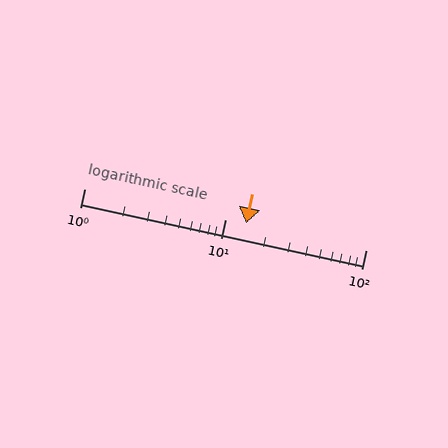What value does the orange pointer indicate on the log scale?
The pointer indicates approximately 14.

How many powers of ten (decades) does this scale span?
The scale spans 2 decades, from 1 to 100.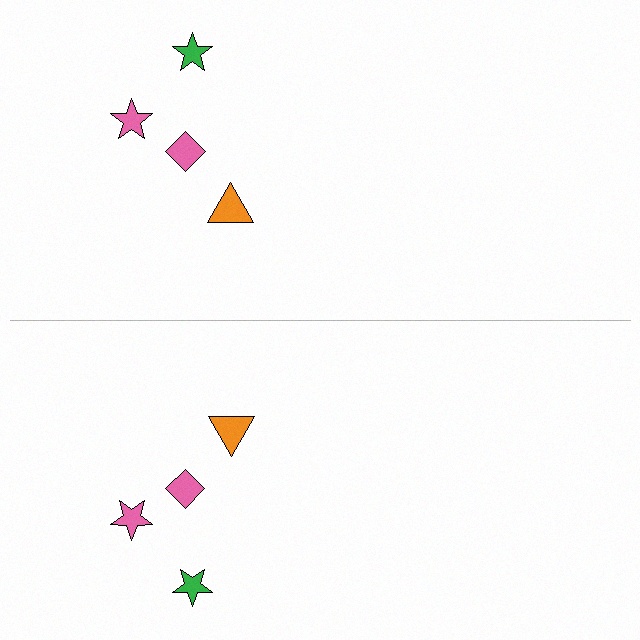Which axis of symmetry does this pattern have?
The pattern has a horizontal axis of symmetry running through the center of the image.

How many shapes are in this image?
There are 8 shapes in this image.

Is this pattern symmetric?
Yes, this pattern has bilateral (reflection) symmetry.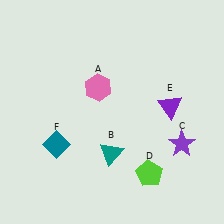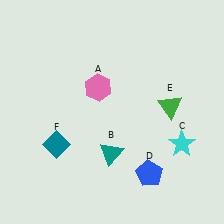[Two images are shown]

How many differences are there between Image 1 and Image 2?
There are 3 differences between the two images.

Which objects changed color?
C changed from purple to cyan. D changed from lime to blue. E changed from purple to green.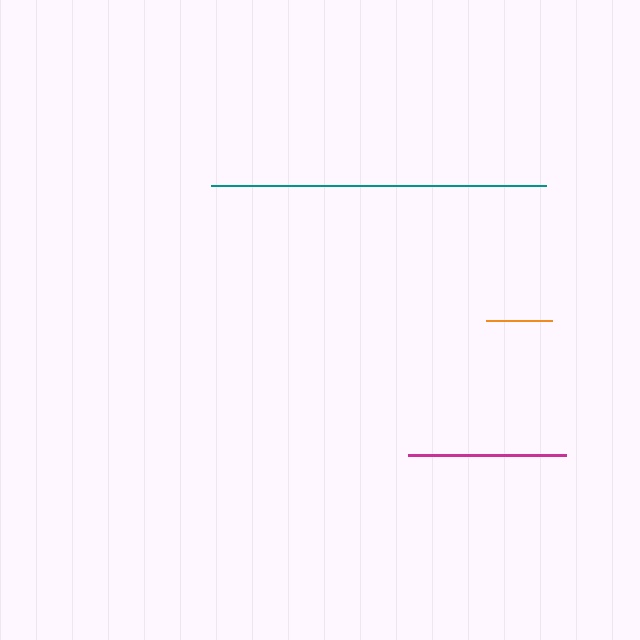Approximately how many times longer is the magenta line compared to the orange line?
The magenta line is approximately 2.4 times the length of the orange line.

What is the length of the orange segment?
The orange segment is approximately 66 pixels long.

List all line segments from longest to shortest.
From longest to shortest: teal, magenta, orange.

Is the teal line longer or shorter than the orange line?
The teal line is longer than the orange line.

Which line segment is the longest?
The teal line is the longest at approximately 335 pixels.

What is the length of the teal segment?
The teal segment is approximately 335 pixels long.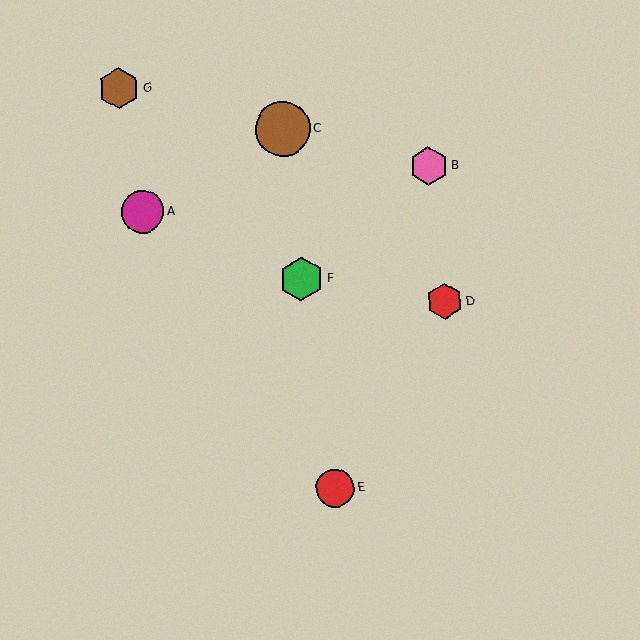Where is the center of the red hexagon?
The center of the red hexagon is at (445, 301).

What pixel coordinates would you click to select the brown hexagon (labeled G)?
Click at (119, 88) to select the brown hexagon G.